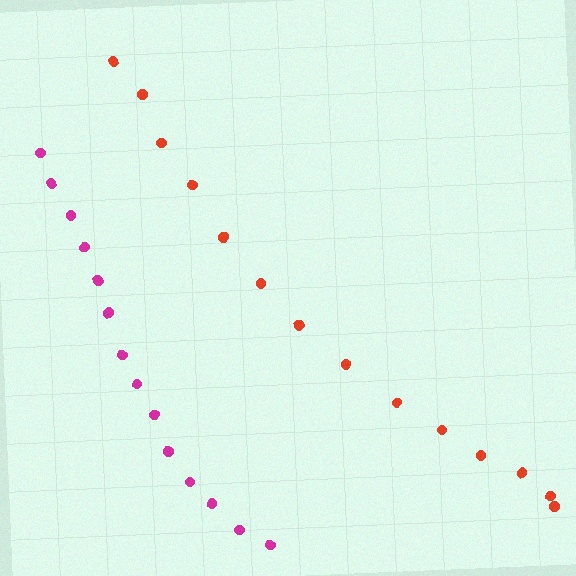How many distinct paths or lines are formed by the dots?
There are 2 distinct paths.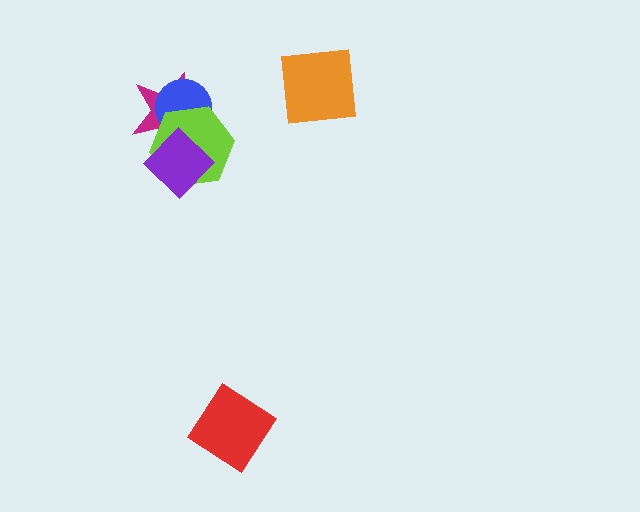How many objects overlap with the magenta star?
3 objects overlap with the magenta star.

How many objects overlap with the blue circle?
3 objects overlap with the blue circle.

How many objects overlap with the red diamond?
0 objects overlap with the red diamond.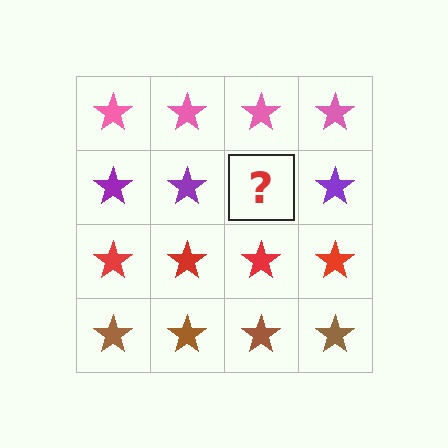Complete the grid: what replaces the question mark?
The question mark should be replaced with a purple star.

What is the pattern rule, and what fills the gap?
The rule is that each row has a consistent color. The gap should be filled with a purple star.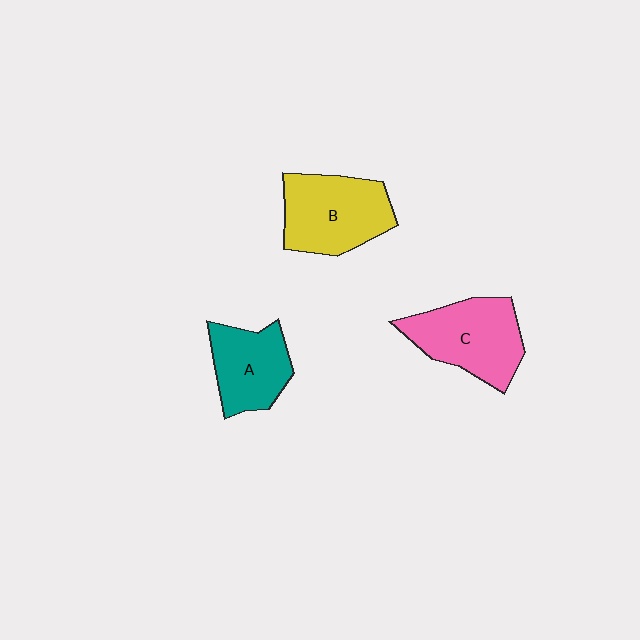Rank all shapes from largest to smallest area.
From largest to smallest: B (yellow), C (pink), A (teal).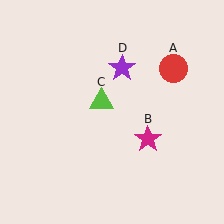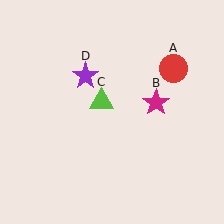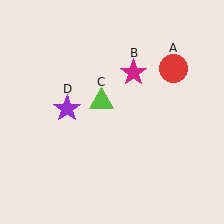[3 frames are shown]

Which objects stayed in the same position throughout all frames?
Red circle (object A) and lime triangle (object C) remained stationary.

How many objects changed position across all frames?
2 objects changed position: magenta star (object B), purple star (object D).